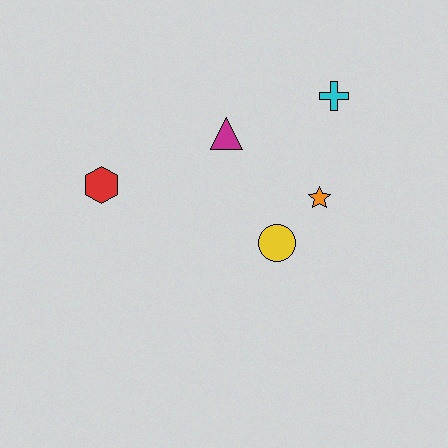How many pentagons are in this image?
There are no pentagons.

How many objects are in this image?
There are 5 objects.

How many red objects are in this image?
There is 1 red object.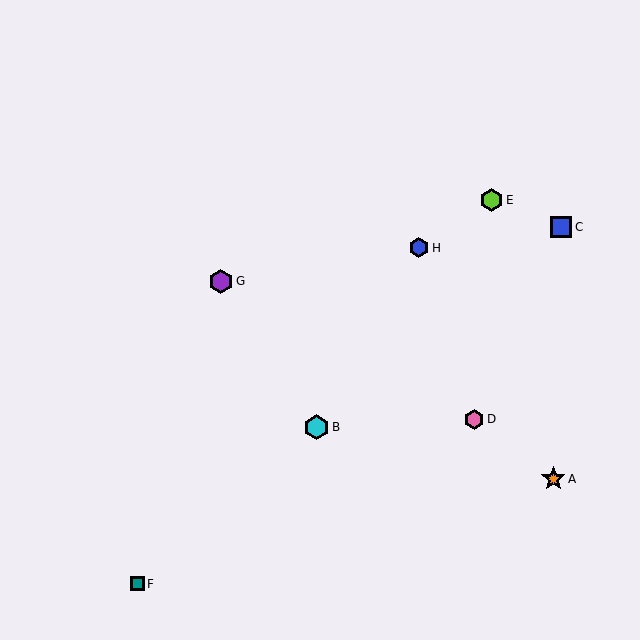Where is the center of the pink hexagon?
The center of the pink hexagon is at (474, 419).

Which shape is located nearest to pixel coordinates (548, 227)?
The blue square (labeled C) at (561, 227) is nearest to that location.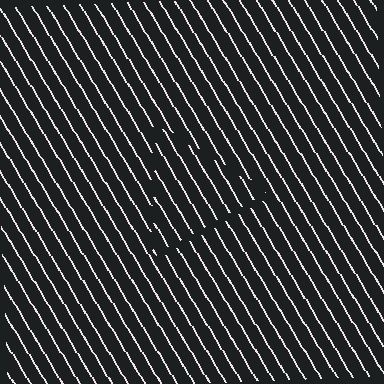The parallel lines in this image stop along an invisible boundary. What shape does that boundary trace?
An illusory triangle. The interior of the shape contains the same grating, shifted by half a period — the contour is defined by the phase discontinuity where line-ends from the inner and outer gratings abut.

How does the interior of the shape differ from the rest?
The interior of the shape contains the same grating, shifted by half a period — the contour is defined by the phase discontinuity where line-ends from the inner and outer gratings abut.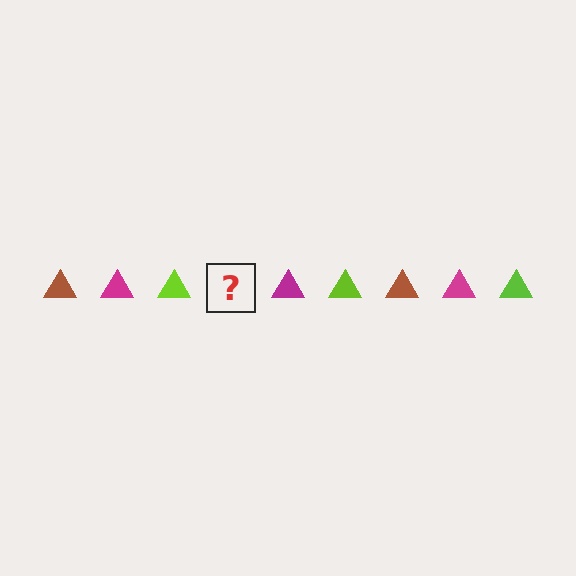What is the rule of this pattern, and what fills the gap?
The rule is that the pattern cycles through brown, magenta, lime triangles. The gap should be filled with a brown triangle.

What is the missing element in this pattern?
The missing element is a brown triangle.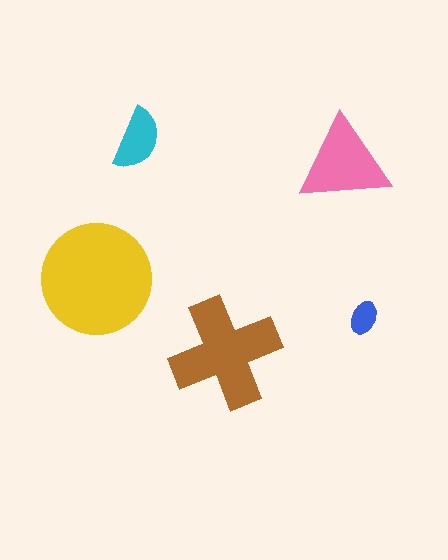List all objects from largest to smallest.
The yellow circle, the brown cross, the pink triangle, the cyan semicircle, the blue ellipse.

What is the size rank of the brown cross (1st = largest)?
2nd.